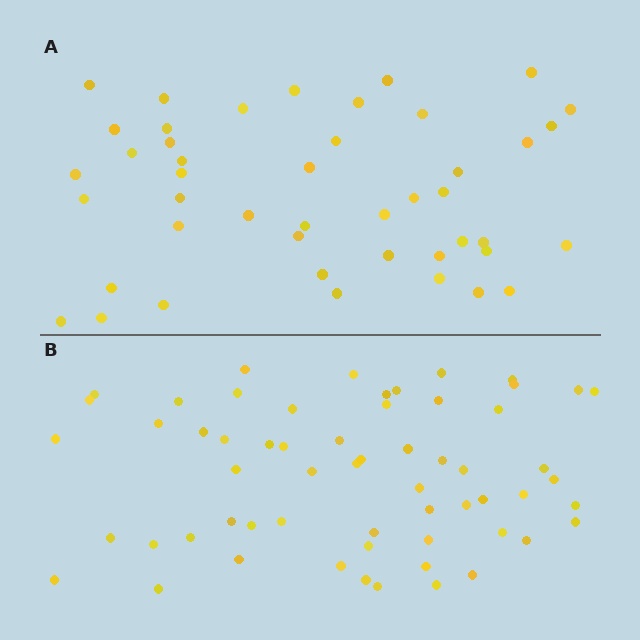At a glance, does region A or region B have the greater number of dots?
Region B (the bottom region) has more dots.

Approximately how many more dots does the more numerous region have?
Region B has approximately 15 more dots than region A.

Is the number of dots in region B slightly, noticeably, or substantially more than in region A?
Region B has noticeably more, but not dramatically so. The ratio is roughly 1.3 to 1.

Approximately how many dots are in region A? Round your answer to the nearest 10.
About 40 dots. (The exact count is 45, which rounds to 40.)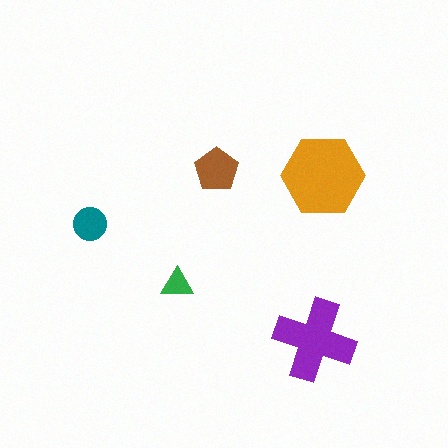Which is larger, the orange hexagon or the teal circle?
The orange hexagon.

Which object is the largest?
The orange hexagon.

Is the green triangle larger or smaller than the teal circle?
Smaller.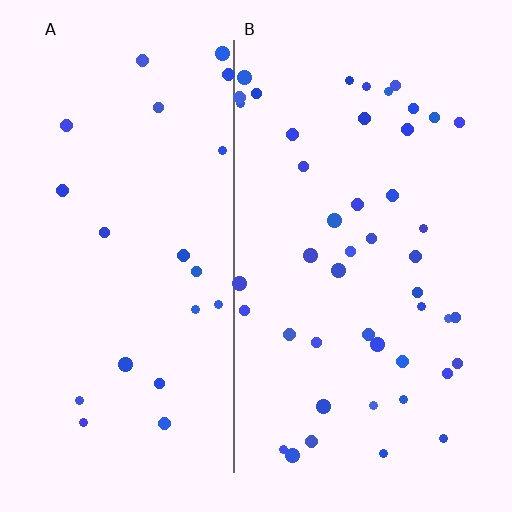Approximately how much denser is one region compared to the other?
Approximately 2.1× — region B over region A.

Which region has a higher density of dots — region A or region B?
B (the right).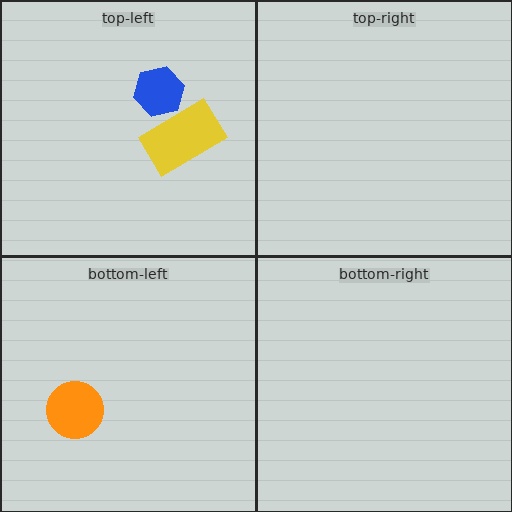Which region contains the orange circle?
The bottom-left region.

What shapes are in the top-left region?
The yellow rectangle, the blue hexagon.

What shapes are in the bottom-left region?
The orange circle.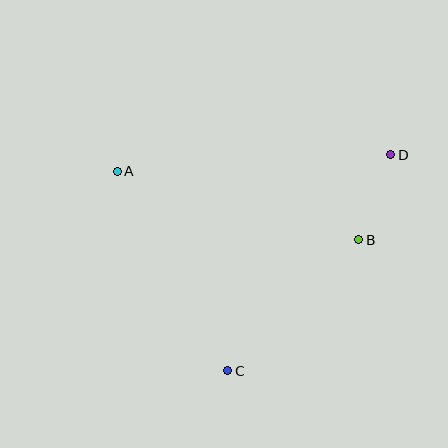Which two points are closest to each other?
Points B and D are closest to each other.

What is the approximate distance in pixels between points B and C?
The distance between B and C is approximately 185 pixels.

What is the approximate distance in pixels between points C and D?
The distance between C and D is approximately 271 pixels.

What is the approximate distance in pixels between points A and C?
The distance between A and C is approximately 228 pixels.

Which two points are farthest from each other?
Points A and D are farthest from each other.